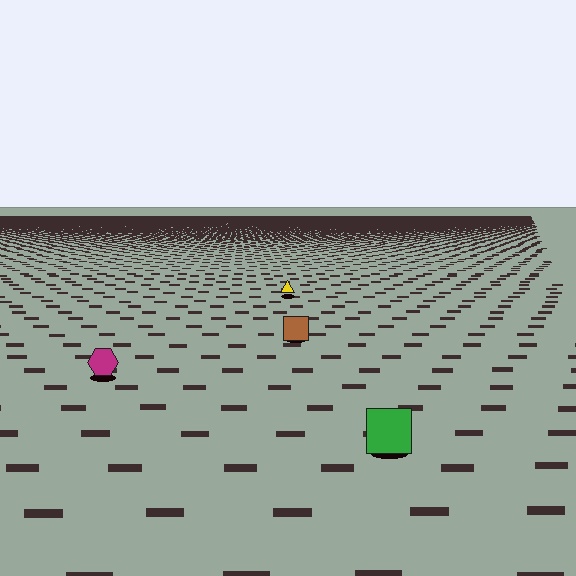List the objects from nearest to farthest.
From nearest to farthest: the green square, the magenta hexagon, the brown square, the yellow triangle.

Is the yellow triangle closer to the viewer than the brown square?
No. The brown square is closer — you can tell from the texture gradient: the ground texture is coarser near it.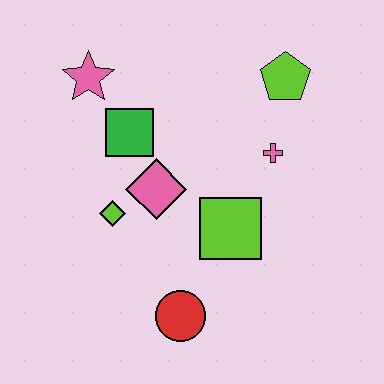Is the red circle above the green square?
No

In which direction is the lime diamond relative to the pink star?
The lime diamond is below the pink star.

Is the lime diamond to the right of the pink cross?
No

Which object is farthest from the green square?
The red circle is farthest from the green square.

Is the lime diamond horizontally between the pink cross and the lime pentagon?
No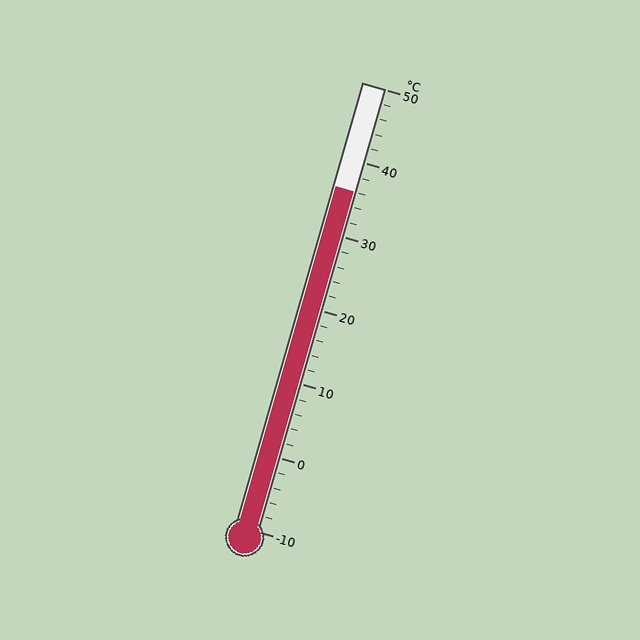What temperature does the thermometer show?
The thermometer shows approximately 36°C.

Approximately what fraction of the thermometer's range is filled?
The thermometer is filled to approximately 75% of its range.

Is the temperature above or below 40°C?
The temperature is below 40°C.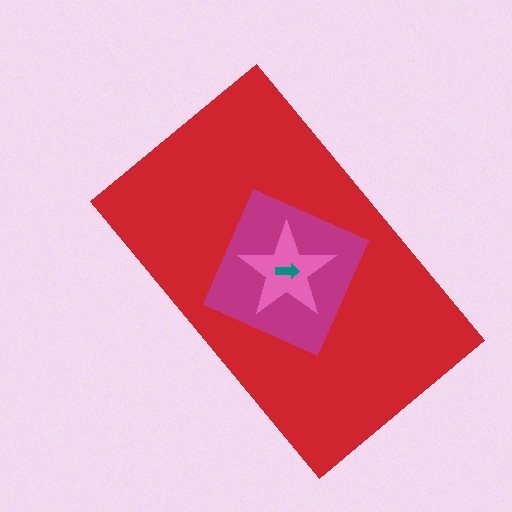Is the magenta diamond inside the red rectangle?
Yes.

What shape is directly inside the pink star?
The teal arrow.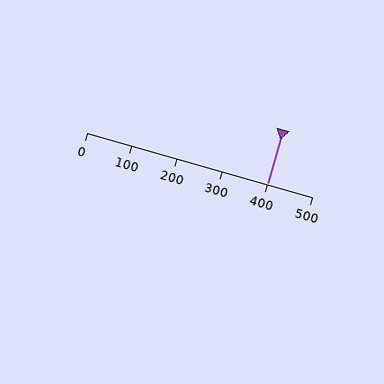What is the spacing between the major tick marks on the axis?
The major ticks are spaced 100 apart.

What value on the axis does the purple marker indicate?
The marker indicates approximately 400.